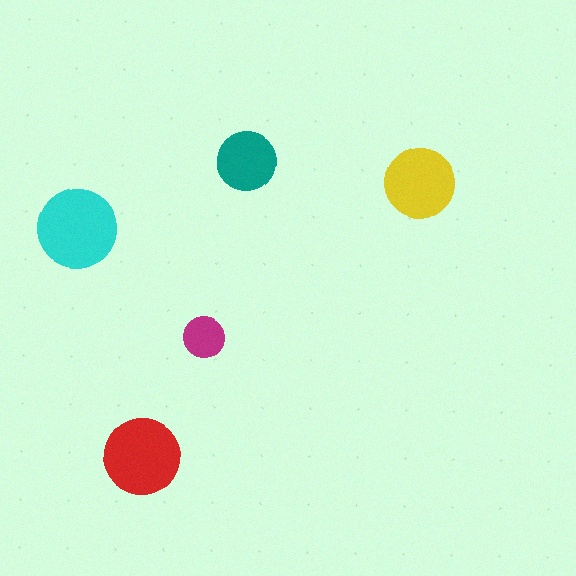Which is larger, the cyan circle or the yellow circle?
The cyan one.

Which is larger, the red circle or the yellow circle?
The red one.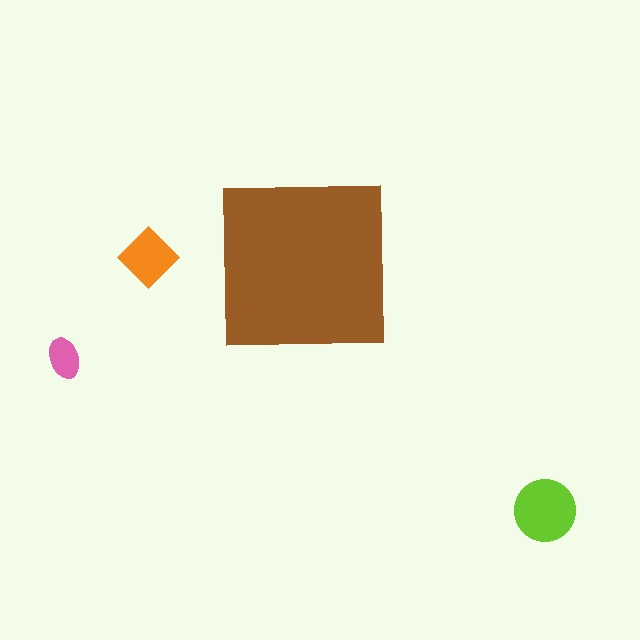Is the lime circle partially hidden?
No, the lime circle is fully visible.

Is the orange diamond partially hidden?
No, the orange diamond is fully visible.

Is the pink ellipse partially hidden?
No, the pink ellipse is fully visible.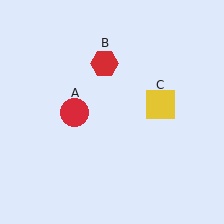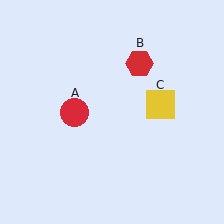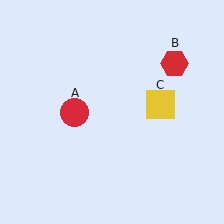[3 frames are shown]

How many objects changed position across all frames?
1 object changed position: red hexagon (object B).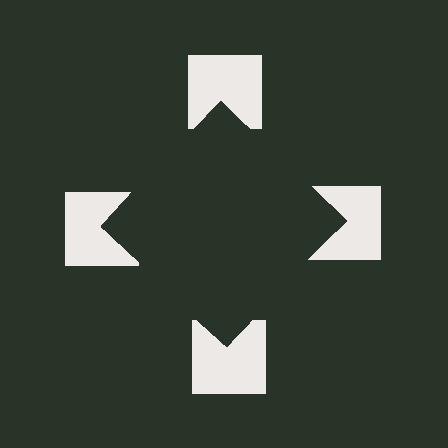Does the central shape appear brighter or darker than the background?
It typically appears slightly darker than the background, even though no actual brightness change is drawn.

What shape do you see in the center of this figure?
An illusory square — its edges are inferred from the aligned wedge cuts in the notched squares, not physically drawn.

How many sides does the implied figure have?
4 sides.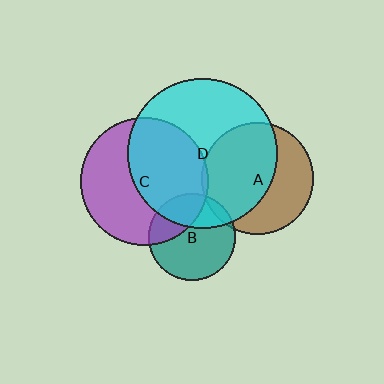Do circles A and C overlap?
Yes.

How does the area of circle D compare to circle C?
Approximately 1.4 times.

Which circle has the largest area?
Circle D (cyan).